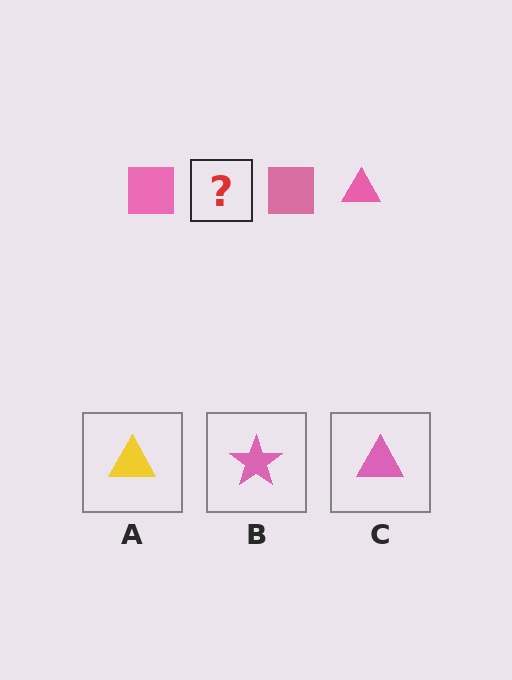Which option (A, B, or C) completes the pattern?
C.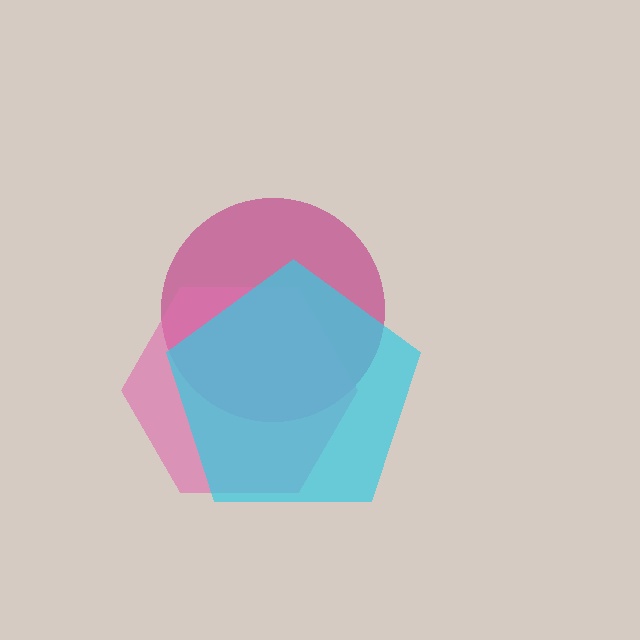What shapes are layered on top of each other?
The layered shapes are: a magenta circle, a pink hexagon, a cyan pentagon.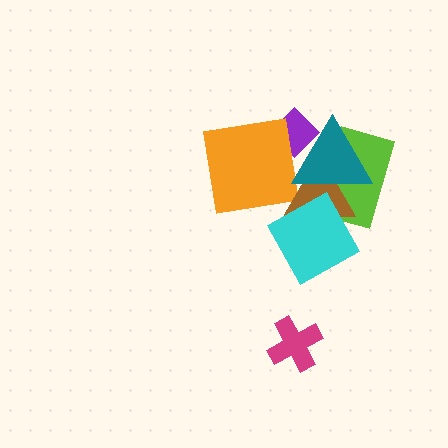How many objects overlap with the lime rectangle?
2 objects overlap with the lime rectangle.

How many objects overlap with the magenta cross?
0 objects overlap with the magenta cross.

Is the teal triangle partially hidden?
No, no other shape covers it.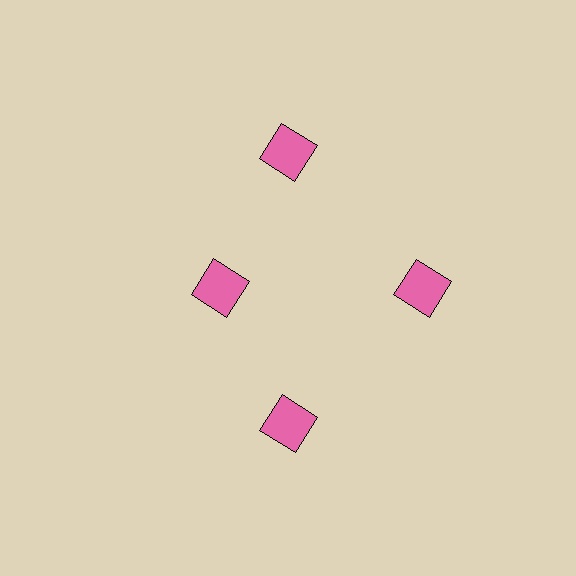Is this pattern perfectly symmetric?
No. The 4 pink squares are arranged in a ring, but one element near the 9 o'clock position is pulled inward toward the center, breaking the 4-fold rotational symmetry.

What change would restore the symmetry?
The symmetry would be restored by moving it outward, back onto the ring so that all 4 squares sit at equal angles and equal distance from the center.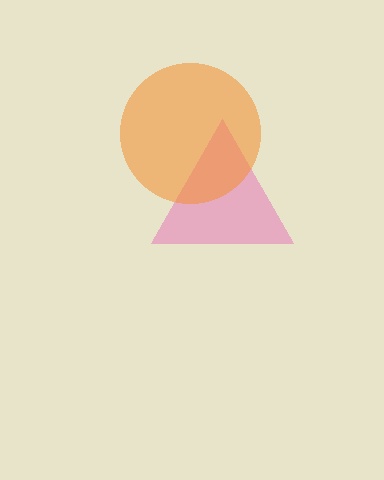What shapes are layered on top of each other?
The layered shapes are: a pink triangle, an orange circle.